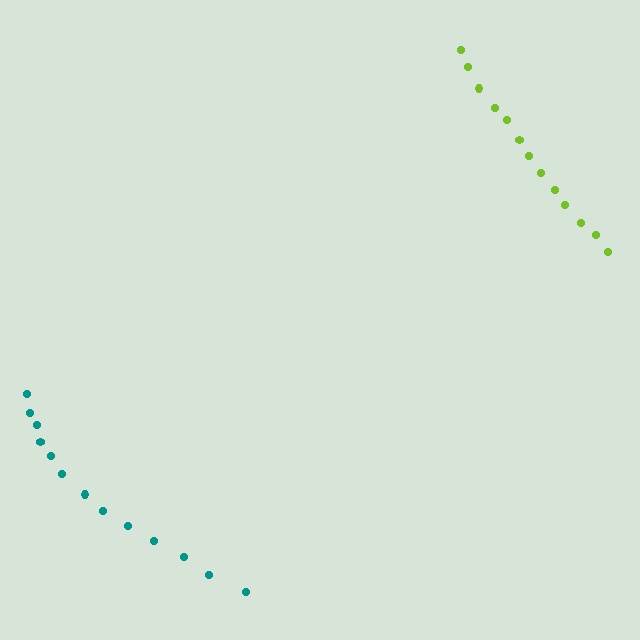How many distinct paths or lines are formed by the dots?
There are 2 distinct paths.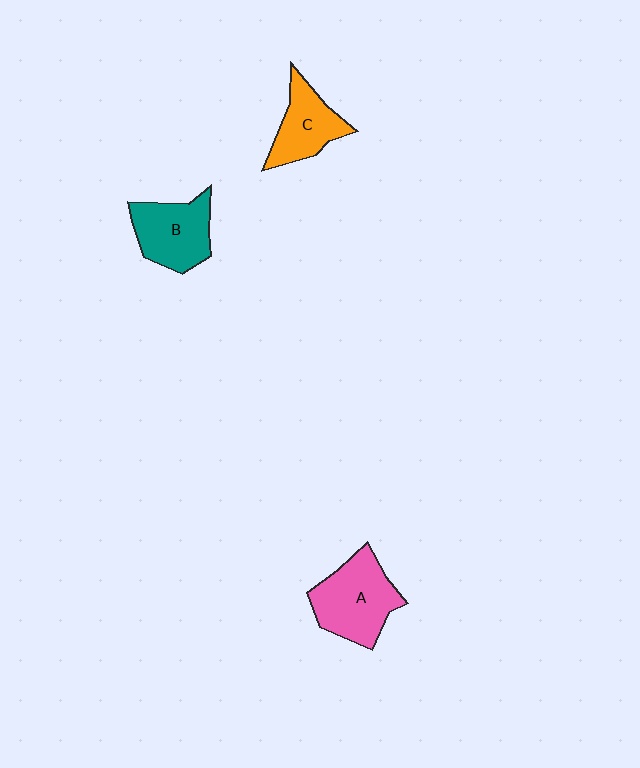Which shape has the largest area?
Shape A (pink).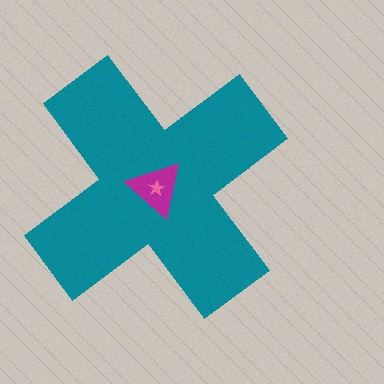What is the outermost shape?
The teal cross.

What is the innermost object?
The pink star.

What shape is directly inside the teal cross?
The magenta triangle.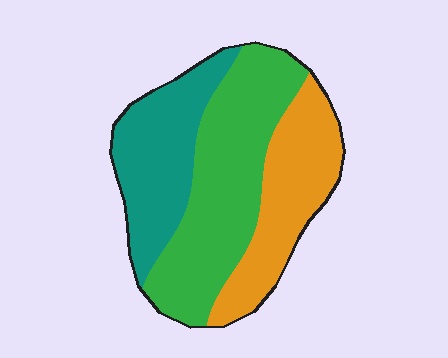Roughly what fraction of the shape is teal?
Teal takes up about one quarter (1/4) of the shape.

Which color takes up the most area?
Green, at roughly 45%.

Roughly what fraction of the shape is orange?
Orange covers 28% of the shape.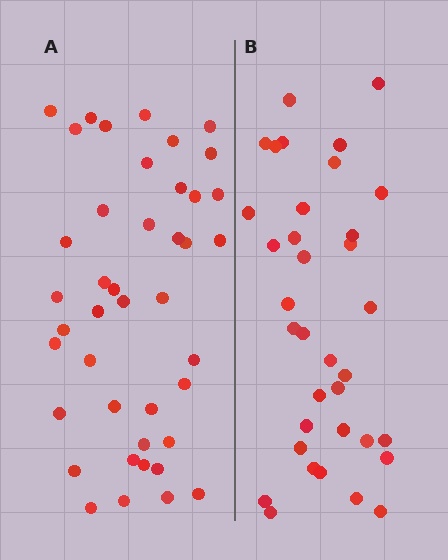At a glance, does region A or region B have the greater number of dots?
Region A (the left region) has more dots.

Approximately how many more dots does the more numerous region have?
Region A has roughly 8 or so more dots than region B.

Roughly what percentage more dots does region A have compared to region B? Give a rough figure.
About 20% more.